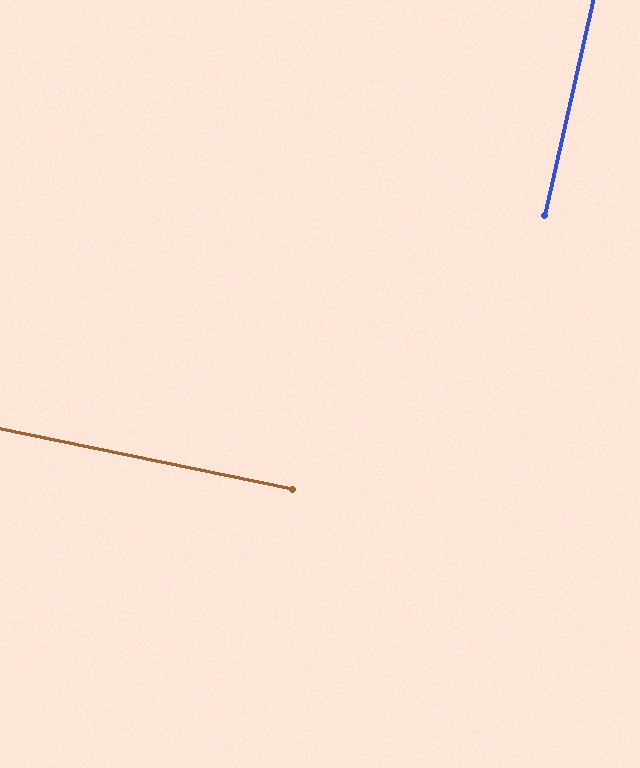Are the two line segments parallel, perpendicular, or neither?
Perpendicular — they meet at approximately 89°.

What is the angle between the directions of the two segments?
Approximately 89 degrees.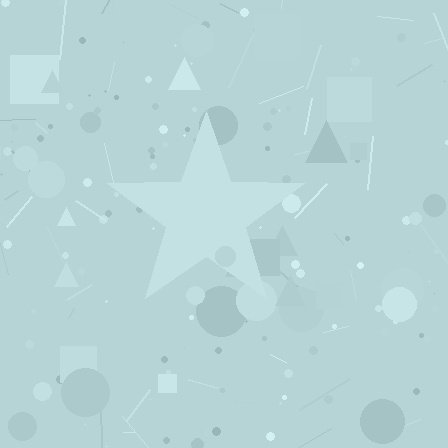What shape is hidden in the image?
A star is hidden in the image.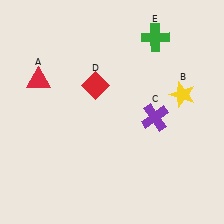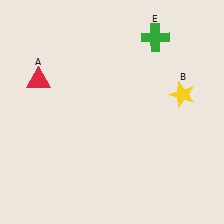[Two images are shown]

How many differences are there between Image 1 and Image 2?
There are 2 differences between the two images.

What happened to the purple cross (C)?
The purple cross (C) was removed in Image 2. It was in the bottom-right area of Image 1.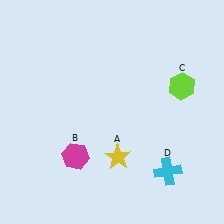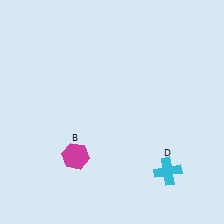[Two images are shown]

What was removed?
The lime hexagon (C), the yellow star (A) were removed in Image 2.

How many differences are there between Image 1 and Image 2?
There are 2 differences between the two images.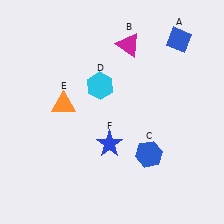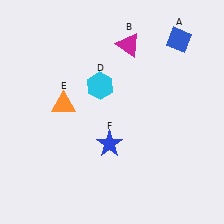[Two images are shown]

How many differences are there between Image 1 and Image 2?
There is 1 difference between the two images.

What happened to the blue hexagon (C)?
The blue hexagon (C) was removed in Image 2. It was in the bottom-right area of Image 1.